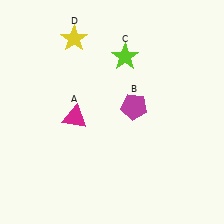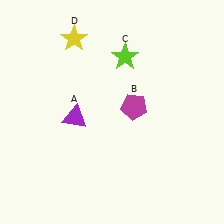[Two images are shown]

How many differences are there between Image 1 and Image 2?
There is 1 difference between the two images.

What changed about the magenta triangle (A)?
In Image 1, A is magenta. In Image 2, it changed to purple.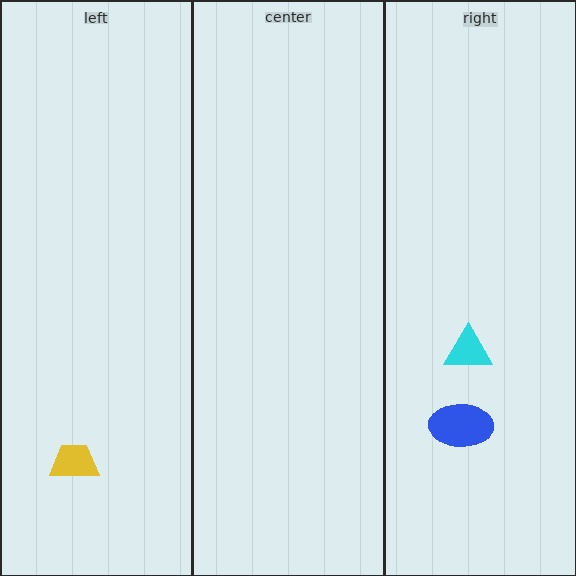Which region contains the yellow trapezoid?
The left region.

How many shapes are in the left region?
1.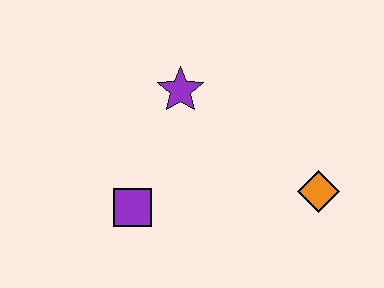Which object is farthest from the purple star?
The orange diamond is farthest from the purple star.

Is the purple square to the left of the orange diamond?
Yes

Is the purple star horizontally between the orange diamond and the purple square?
Yes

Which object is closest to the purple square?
The purple star is closest to the purple square.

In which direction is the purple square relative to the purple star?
The purple square is below the purple star.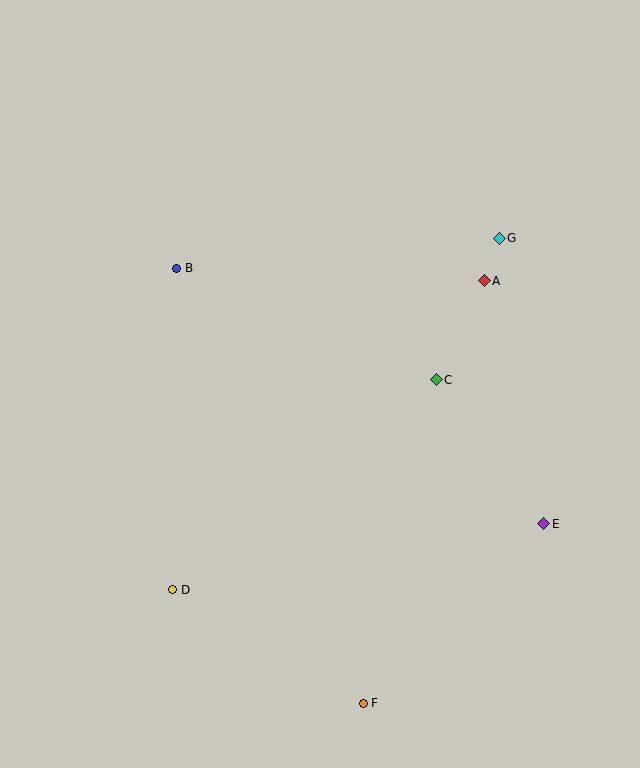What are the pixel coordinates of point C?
Point C is at (436, 380).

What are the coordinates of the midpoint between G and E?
The midpoint between G and E is at (521, 381).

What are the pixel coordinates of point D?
Point D is at (173, 590).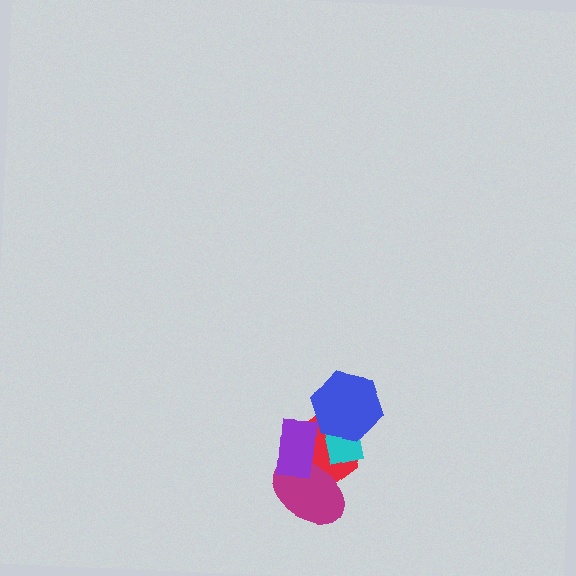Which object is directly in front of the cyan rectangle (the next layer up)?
The purple rectangle is directly in front of the cyan rectangle.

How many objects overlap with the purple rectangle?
3 objects overlap with the purple rectangle.